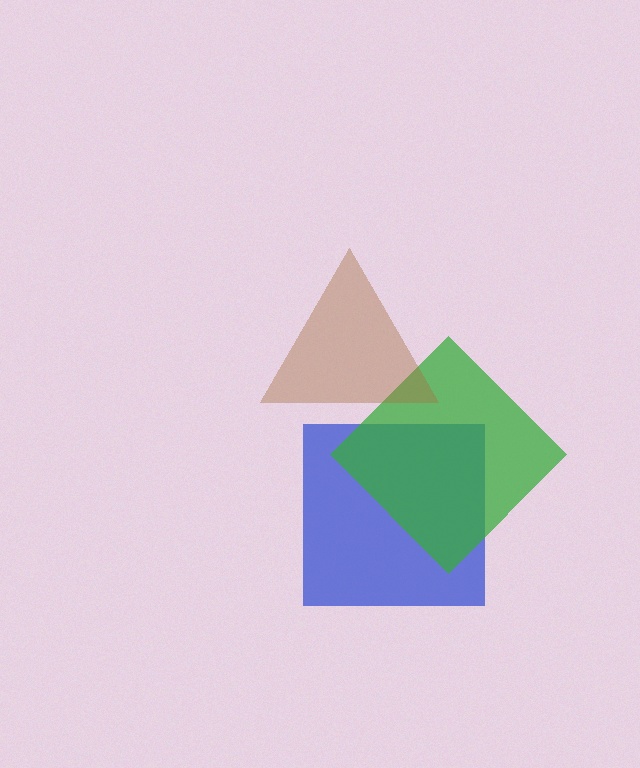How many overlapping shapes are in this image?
There are 3 overlapping shapes in the image.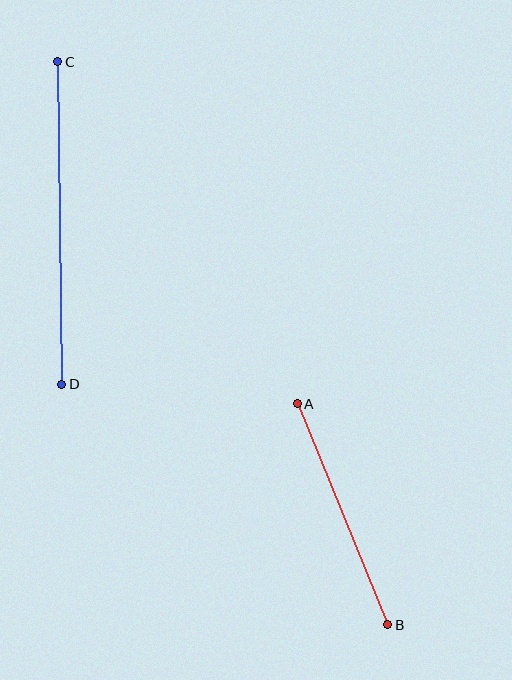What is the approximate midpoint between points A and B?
The midpoint is at approximately (343, 514) pixels.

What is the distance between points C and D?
The distance is approximately 323 pixels.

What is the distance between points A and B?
The distance is approximately 239 pixels.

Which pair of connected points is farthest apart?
Points C and D are farthest apart.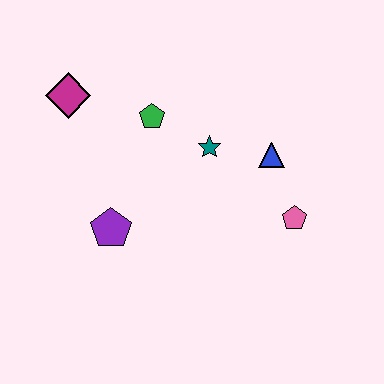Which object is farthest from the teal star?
The magenta diamond is farthest from the teal star.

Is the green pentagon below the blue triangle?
No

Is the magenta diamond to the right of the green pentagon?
No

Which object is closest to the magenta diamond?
The green pentagon is closest to the magenta diamond.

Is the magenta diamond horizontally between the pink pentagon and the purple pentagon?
No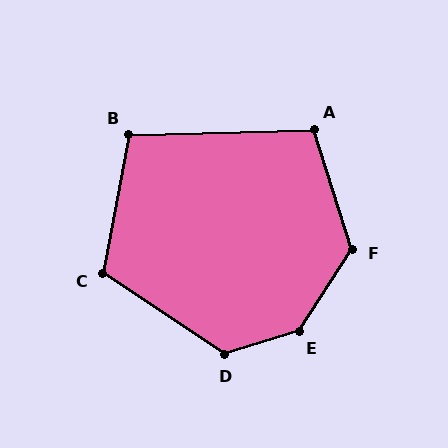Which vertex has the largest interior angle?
E, at approximately 141 degrees.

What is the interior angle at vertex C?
Approximately 113 degrees (obtuse).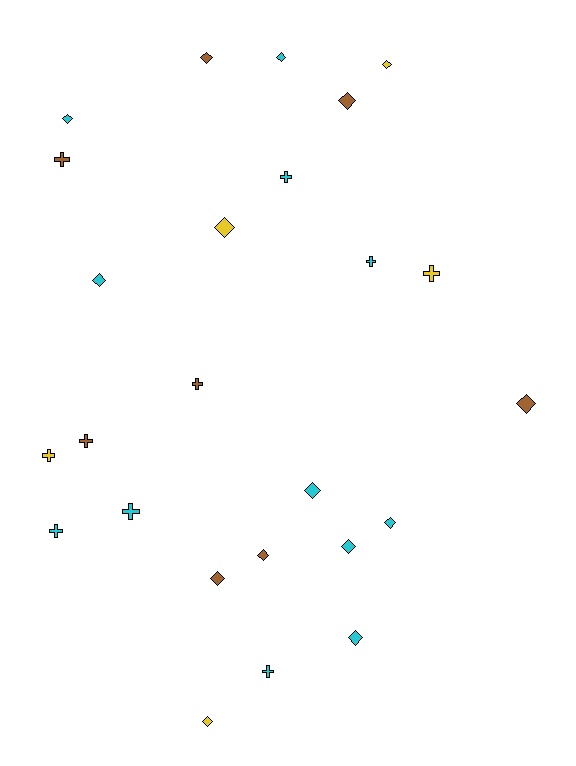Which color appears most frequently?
Cyan, with 12 objects.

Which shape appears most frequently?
Diamond, with 15 objects.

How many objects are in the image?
There are 25 objects.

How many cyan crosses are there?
There are 5 cyan crosses.